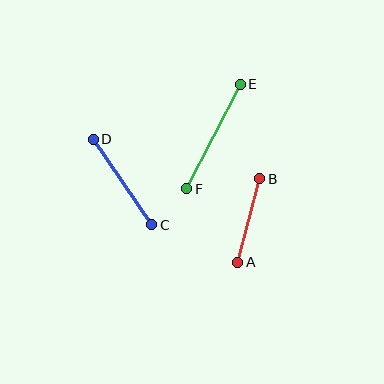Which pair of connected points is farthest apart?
Points E and F are farthest apart.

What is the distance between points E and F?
The distance is approximately 117 pixels.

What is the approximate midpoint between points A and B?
The midpoint is at approximately (249, 221) pixels.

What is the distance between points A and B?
The distance is approximately 86 pixels.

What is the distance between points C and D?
The distance is approximately 103 pixels.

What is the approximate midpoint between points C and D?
The midpoint is at approximately (122, 182) pixels.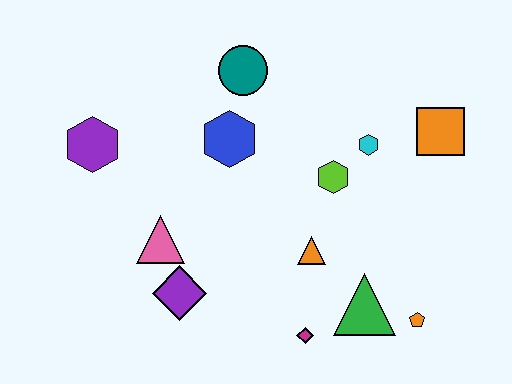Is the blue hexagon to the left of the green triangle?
Yes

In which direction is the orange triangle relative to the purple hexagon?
The orange triangle is to the right of the purple hexagon.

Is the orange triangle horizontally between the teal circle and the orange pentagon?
Yes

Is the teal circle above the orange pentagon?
Yes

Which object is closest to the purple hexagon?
The pink triangle is closest to the purple hexagon.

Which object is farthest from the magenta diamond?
The purple hexagon is farthest from the magenta diamond.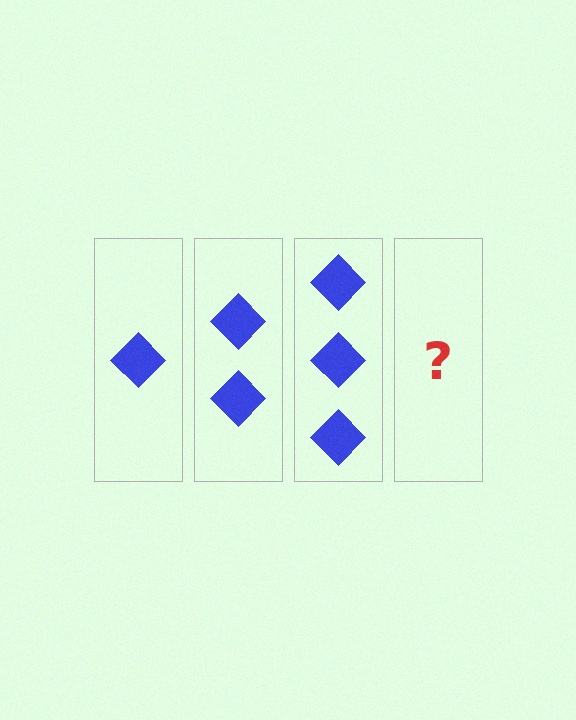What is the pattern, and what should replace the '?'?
The pattern is that each step adds one more diamond. The '?' should be 4 diamonds.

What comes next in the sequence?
The next element should be 4 diamonds.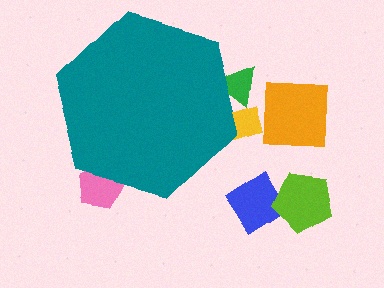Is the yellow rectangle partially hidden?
Yes, the yellow rectangle is partially hidden behind the teal hexagon.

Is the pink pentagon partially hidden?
Yes, the pink pentagon is partially hidden behind the teal hexagon.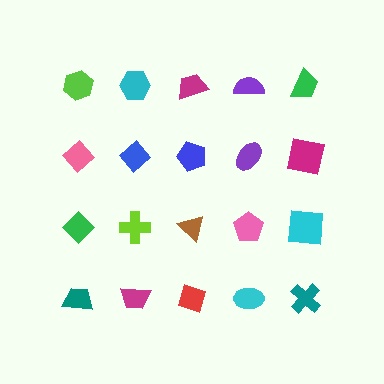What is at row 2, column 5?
A magenta square.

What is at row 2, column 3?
A blue pentagon.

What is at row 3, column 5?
A cyan square.